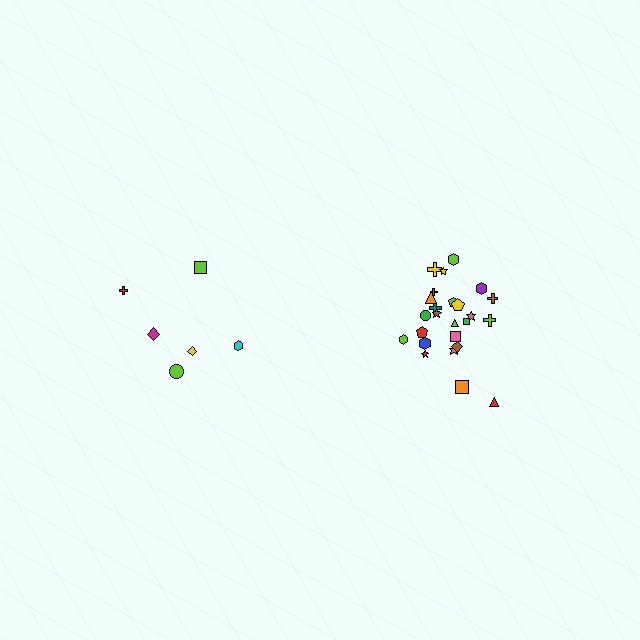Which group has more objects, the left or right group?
The right group.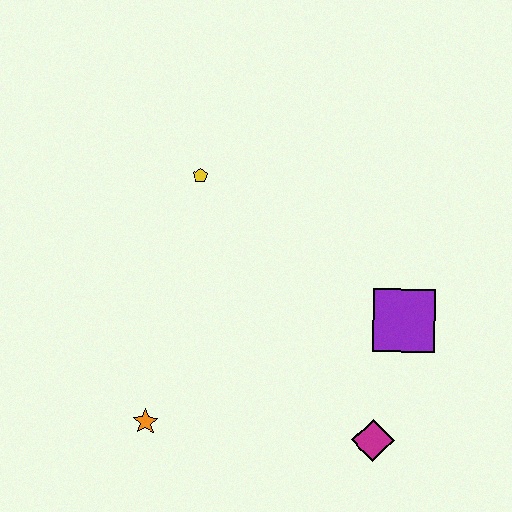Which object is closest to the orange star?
The magenta diamond is closest to the orange star.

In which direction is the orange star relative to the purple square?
The orange star is to the left of the purple square.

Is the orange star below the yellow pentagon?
Yes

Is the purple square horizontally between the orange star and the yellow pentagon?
No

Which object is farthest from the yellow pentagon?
The magenta diamond is farthest from the yellow pentagon.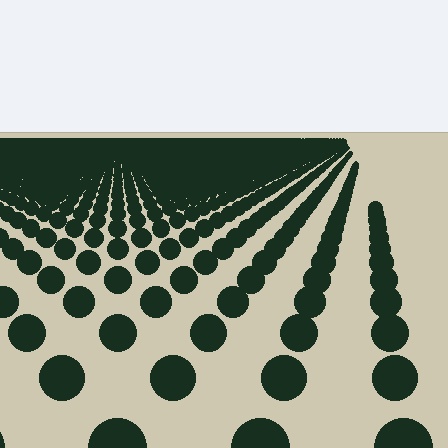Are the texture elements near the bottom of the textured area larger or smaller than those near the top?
Larger. Near the bottom, elements are closer to the viewer and appear at a bigger on-screen size.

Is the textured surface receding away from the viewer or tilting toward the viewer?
The surface is receding away from the viewer. Texture elements get smaller and denser toward the top.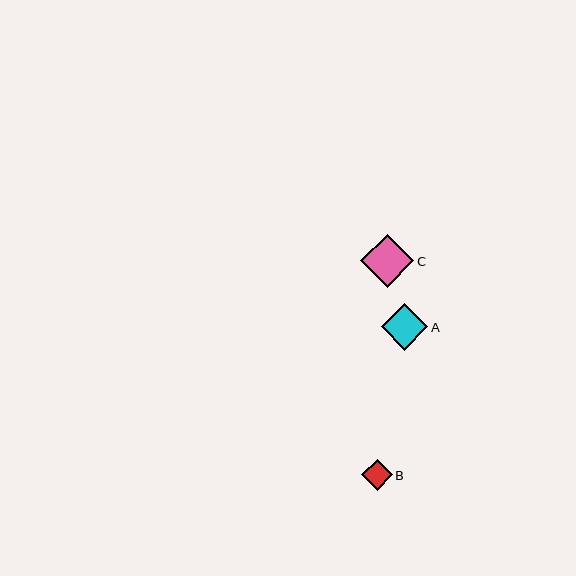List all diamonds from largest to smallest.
From largest to smallest: C, A, B.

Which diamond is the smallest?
Diamond B is the smallest with a size of approximately 30 pixels.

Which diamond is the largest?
Diamond C is the largest with a size of approximately 53 pixels.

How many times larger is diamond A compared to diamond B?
Diamond A is approximately 1.5 times the size of diamond B.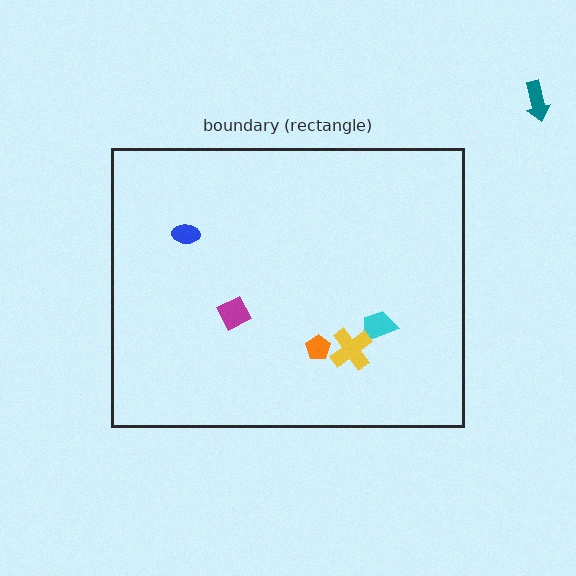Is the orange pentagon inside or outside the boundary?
Inside.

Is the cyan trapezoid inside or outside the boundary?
Inside.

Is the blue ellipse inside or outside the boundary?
Inside.